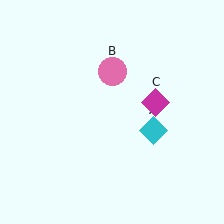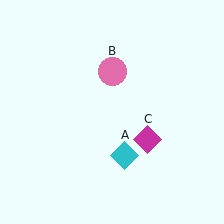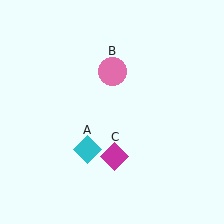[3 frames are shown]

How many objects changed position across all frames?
2 objects changed position: cyan diamond (object A), magenta diamond (object C).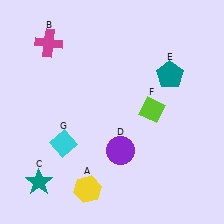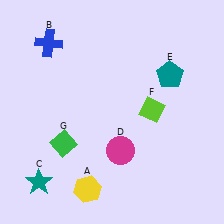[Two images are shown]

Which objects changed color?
B changed from magenta to blue. D changed from purple to magenta. G changed from cyan to green.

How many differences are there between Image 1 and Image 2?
There are 3 differences between the two images.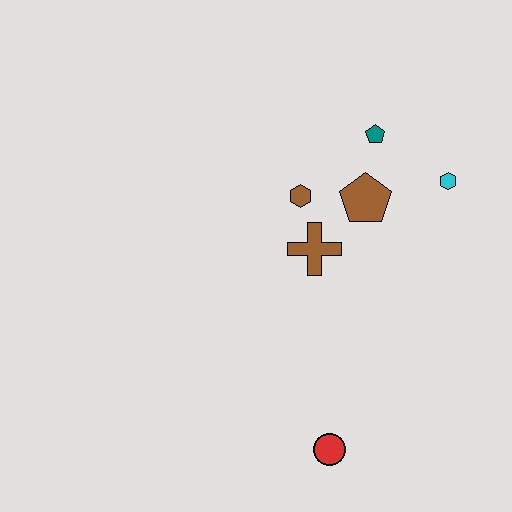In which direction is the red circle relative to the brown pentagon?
The red circle is below the brown pentagon.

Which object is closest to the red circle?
The brown cross is closest to the red circle.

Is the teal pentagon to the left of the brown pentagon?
No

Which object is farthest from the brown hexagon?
The red circle is farthest from the brown hexagon.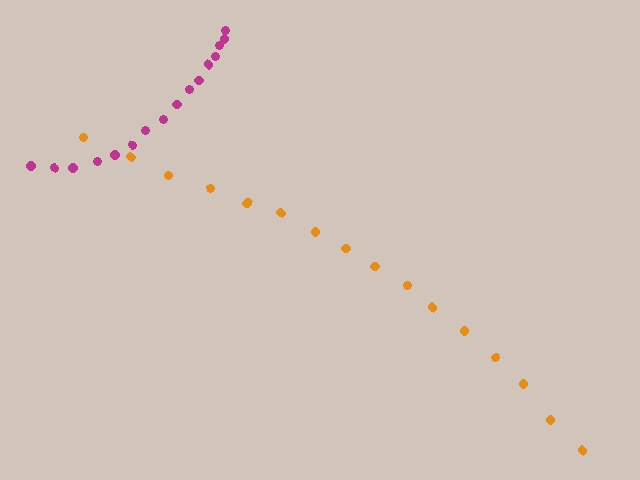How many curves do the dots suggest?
There are 2 distinct paths.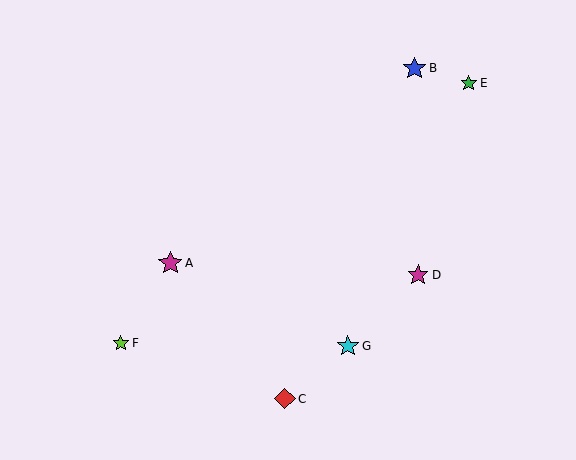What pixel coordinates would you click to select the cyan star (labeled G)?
Click at (348, 346) to select the cyan star G.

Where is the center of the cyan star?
The center of the cyan star is at (348, 346).